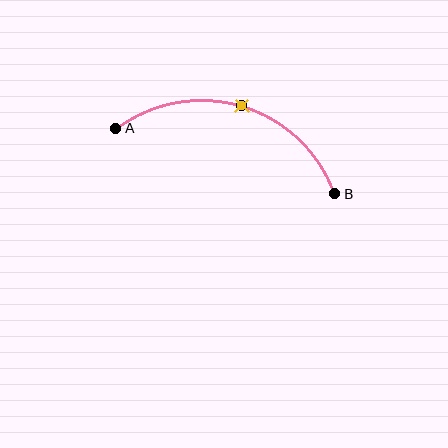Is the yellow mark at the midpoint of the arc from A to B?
Yes. The yellow mark lies on the arc at equal arc-length from both A and B — it is the arc midpoint.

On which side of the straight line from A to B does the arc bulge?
The arc bulges above the straight line connecting A and B.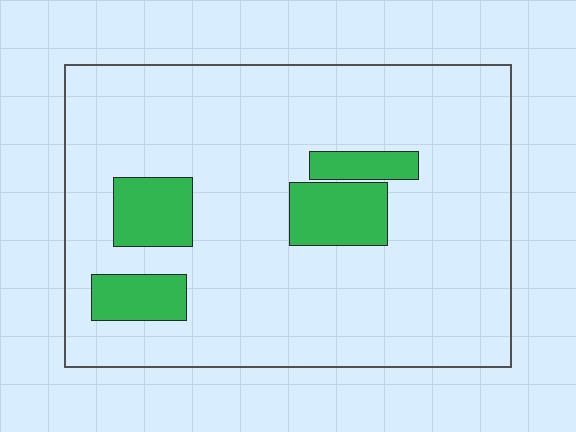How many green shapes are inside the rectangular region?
4.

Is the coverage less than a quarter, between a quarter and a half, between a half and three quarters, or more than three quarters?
Less than a quarter.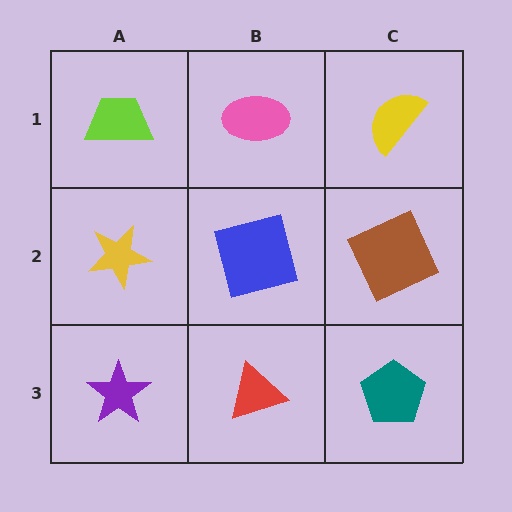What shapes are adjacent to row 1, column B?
A blue square (row 2, column B), a lime trapezoid (row 1, column A), a yellow semicircle (row 1, column C).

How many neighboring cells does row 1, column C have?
2.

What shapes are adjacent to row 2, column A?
A lime trapezoid (row 1, column A), a purple star (row 3, column A), a blue square (row 2, column B).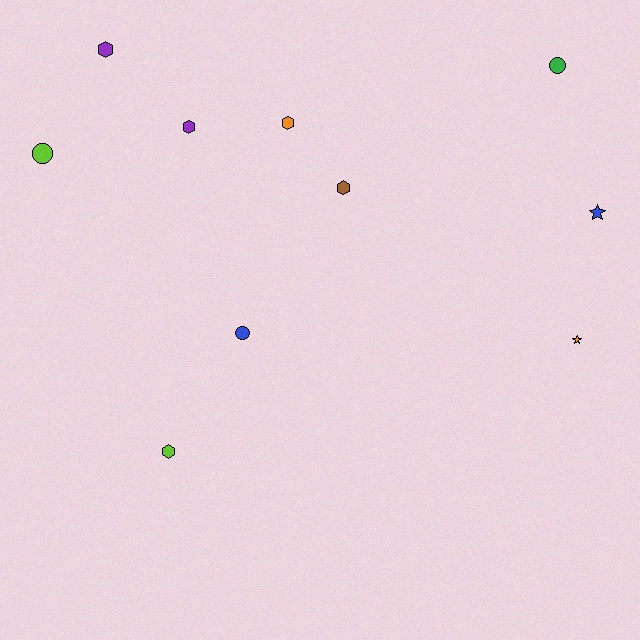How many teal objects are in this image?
There are no teal objects.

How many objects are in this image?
There are 10 objects.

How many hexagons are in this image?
There are 5 hexagons.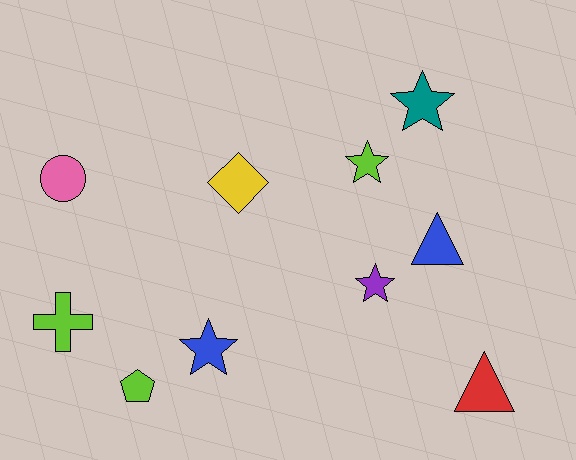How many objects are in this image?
There are 10 objects.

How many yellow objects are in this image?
There is 1 yellow object.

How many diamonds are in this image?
There is 1 diamond.